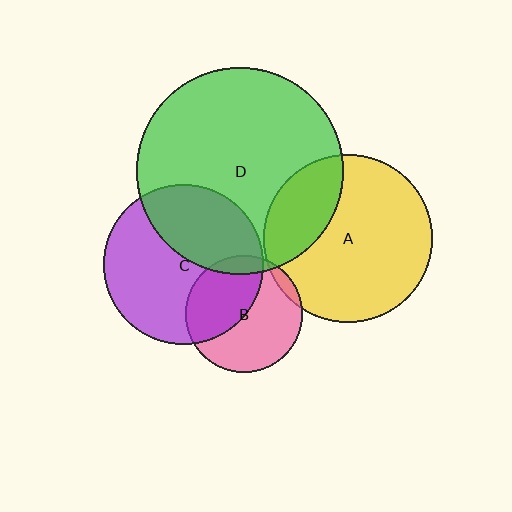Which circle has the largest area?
Circle D (green).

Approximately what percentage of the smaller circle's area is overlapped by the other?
Approximately 25%.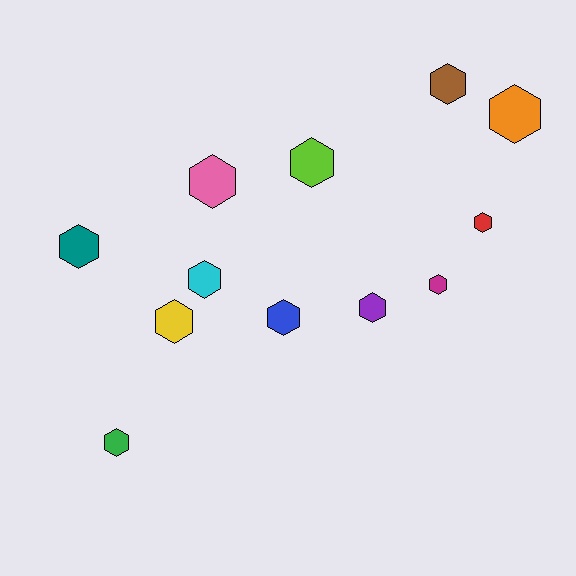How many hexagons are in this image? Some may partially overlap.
There are 12 hexagons.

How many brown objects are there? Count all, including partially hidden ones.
There is 1 brown object.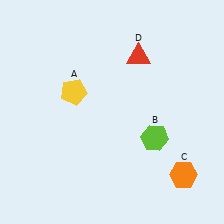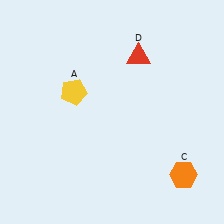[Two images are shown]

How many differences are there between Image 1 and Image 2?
There is 1 difference between the two images.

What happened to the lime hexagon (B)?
The lime hexagon (B) was removed in Image 2. It was in the bottom-right area of Image 1.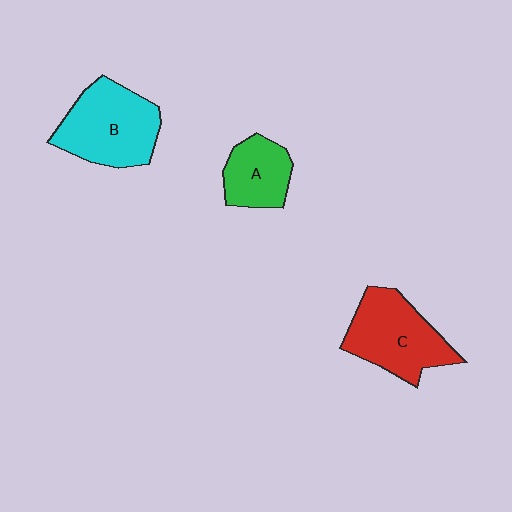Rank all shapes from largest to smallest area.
From largest to smallest: B (cyan), C (red), A (green).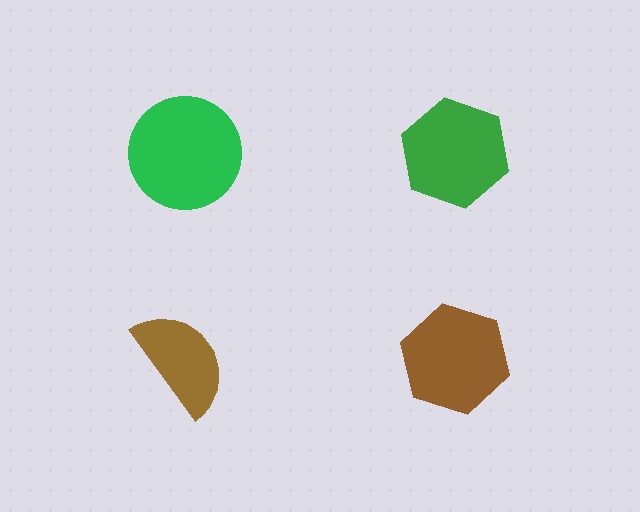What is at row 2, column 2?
A brown hexagon.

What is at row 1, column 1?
A green circle.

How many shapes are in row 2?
2 shapes.